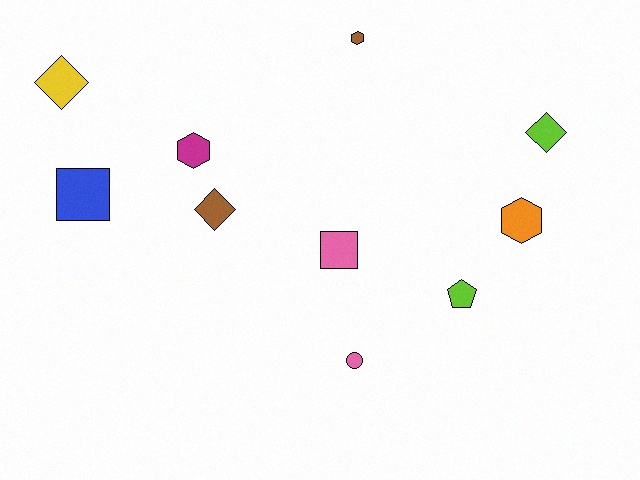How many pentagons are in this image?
There is 1 pentagon.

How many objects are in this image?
There are 10 objects.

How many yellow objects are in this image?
There is 1 yellow object.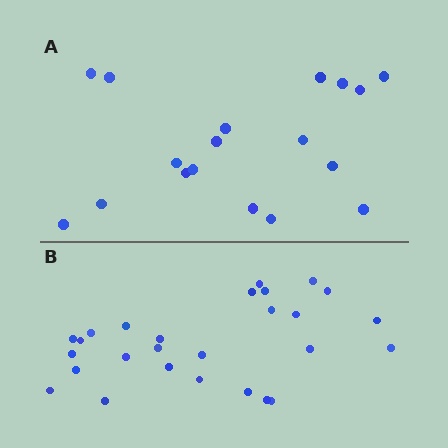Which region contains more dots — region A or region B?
Region B (the bottom region) has more dots.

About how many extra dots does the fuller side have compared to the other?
Region B has roughly 8 or so more dots than region A.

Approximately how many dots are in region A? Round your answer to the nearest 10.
About 20 dots. (The exact count is 18, which rounds to 20.)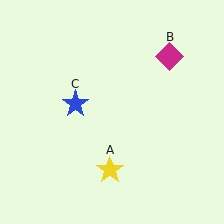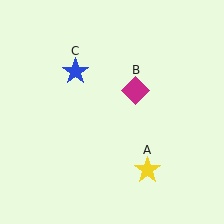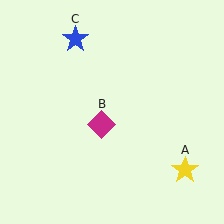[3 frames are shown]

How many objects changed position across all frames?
3 objects changed position: yellow star (object A), magenta diamond (object B), blue star (object C).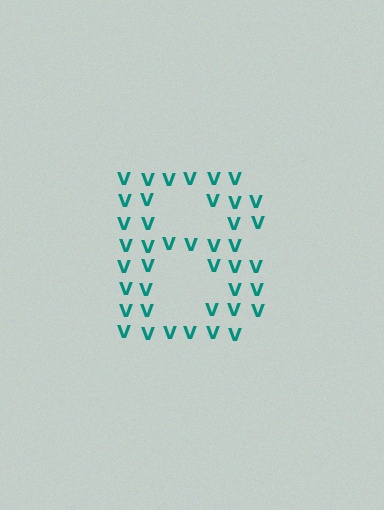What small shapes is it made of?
It is made of small letter V's.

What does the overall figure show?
The overall figure shows the letter B.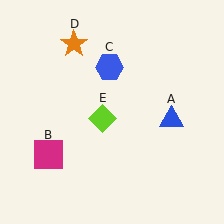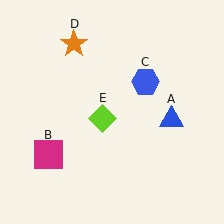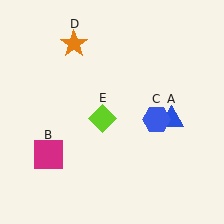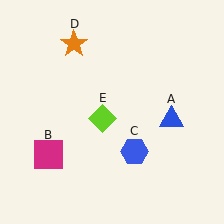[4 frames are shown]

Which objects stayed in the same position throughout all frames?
Blue triangle (object A) and magenta square (object B) and orange star (object D) and lime diamond (object E) remained stationary.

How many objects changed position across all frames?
1 object changed position: blue hexagon (object C).